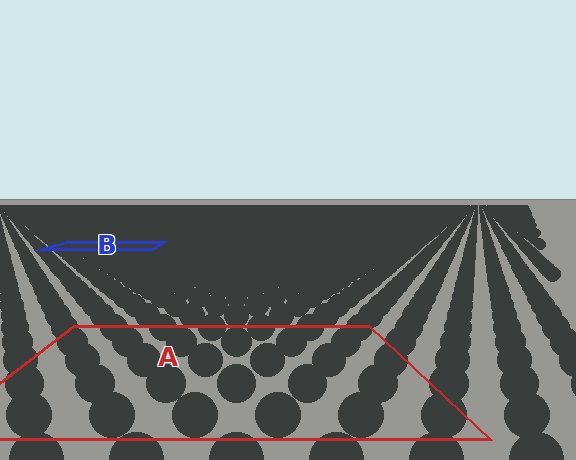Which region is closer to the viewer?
Region A is closer. The texture elements there are larger and more spread out.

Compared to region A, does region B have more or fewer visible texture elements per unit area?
Region B has more texture elements per unit area — they are packed more densely because it is farther away.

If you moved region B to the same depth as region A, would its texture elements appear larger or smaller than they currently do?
They would appear larger. At a closer depth, the same texture elements are projected at a bigger on-screen size.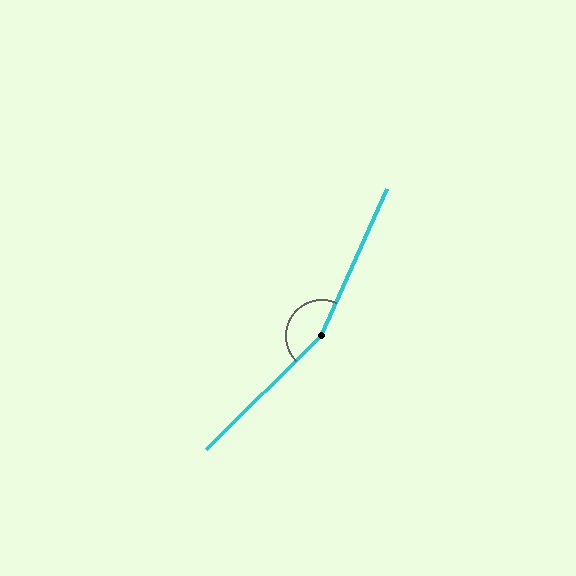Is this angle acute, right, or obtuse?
It is obtuse.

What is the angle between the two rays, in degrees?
Approximately 159 degrees.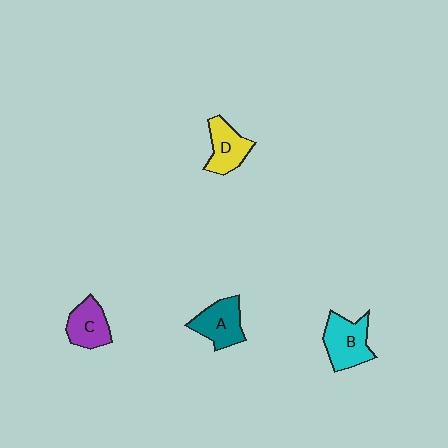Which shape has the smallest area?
Shape C (purple).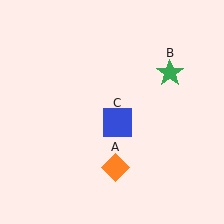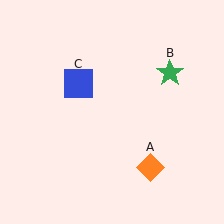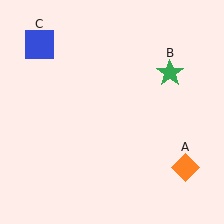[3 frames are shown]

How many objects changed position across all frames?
2 objects changed position: orange diamond (object A), blue square (object C).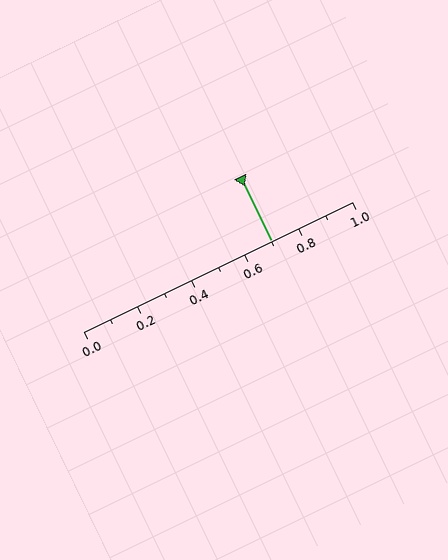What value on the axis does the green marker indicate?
The marker indicates approximately 0.7.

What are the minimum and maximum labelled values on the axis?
The axis runs from 0.0 to 1.0.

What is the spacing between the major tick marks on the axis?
The major ticks are spaced 0.2 apart.